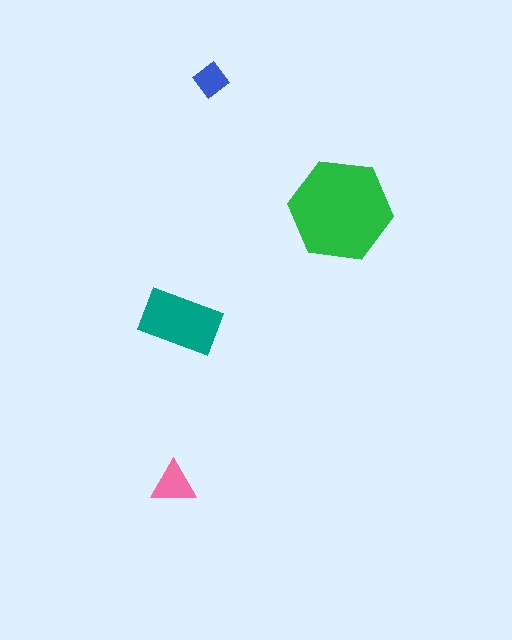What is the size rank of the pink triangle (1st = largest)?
3rd.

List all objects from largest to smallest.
The green hexagon, the teal rectangle, the pink triangle, the blue diamond.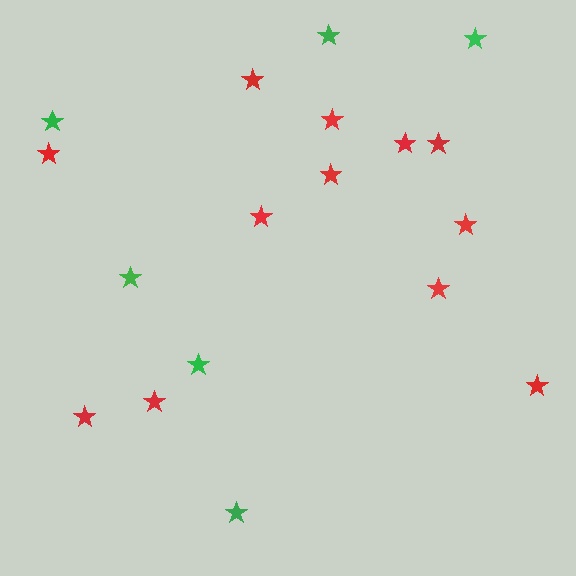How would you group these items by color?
There are 2 groups: one group of green stars (6) and one group of red stars (12).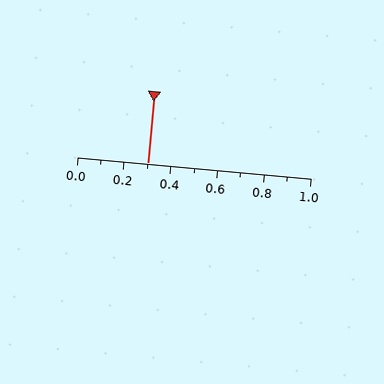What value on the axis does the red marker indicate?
The marker indicates approximately 0.3.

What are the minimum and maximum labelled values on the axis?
The axis runs from 0.0 to 1.0.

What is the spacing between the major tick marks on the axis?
The major ticks are spaced 0.2 apart.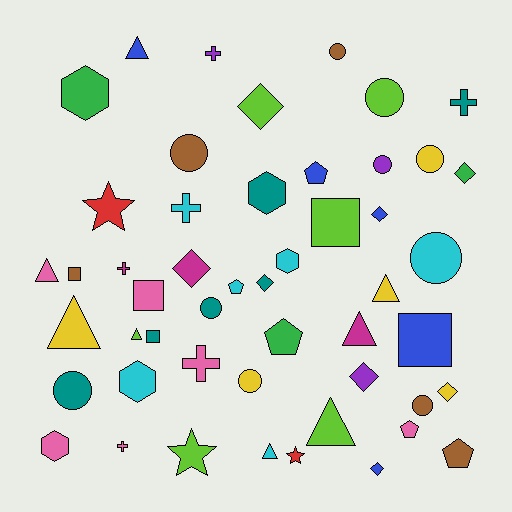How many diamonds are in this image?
There are 8 diamonds.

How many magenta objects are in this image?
There are 3 magenta objects.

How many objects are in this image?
There are 50 objects.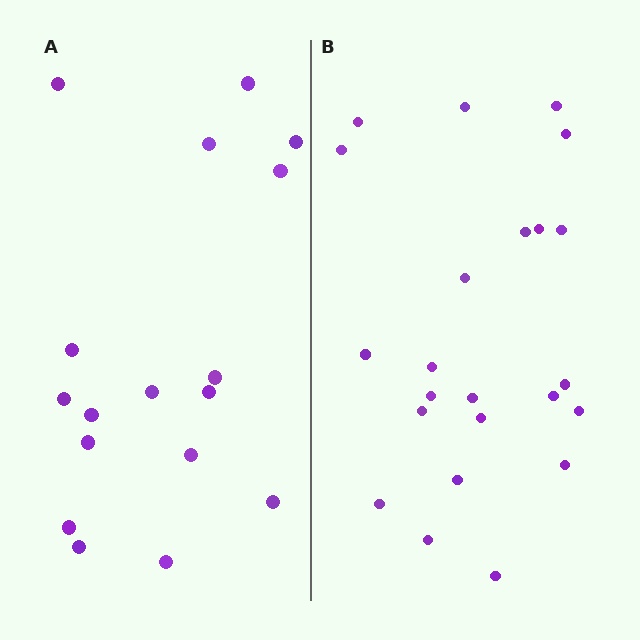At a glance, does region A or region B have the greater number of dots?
Region B (the right region) has more dots.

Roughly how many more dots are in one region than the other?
Region B has about 6 more dots than region A.